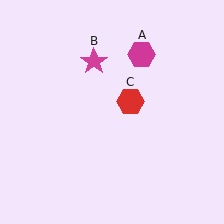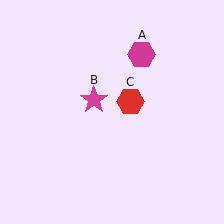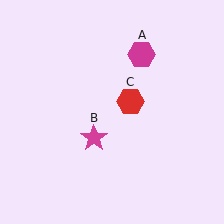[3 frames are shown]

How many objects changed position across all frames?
1 object changed position: magenta star (object B).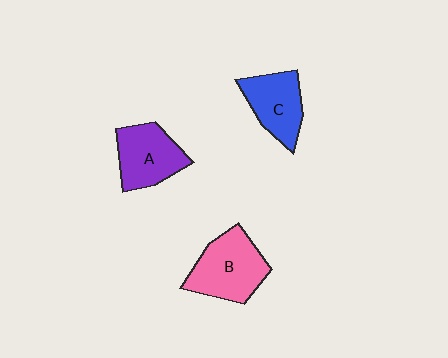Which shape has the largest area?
Shape B (pink).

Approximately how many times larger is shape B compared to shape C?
Approximately 1.3 times.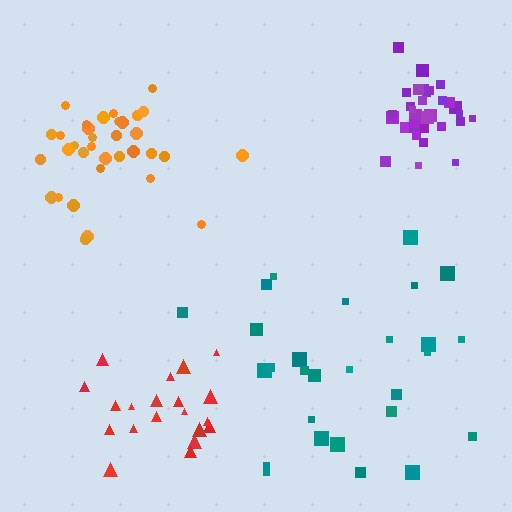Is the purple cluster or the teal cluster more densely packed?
Purple.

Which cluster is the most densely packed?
Purple.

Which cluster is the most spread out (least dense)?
Teal.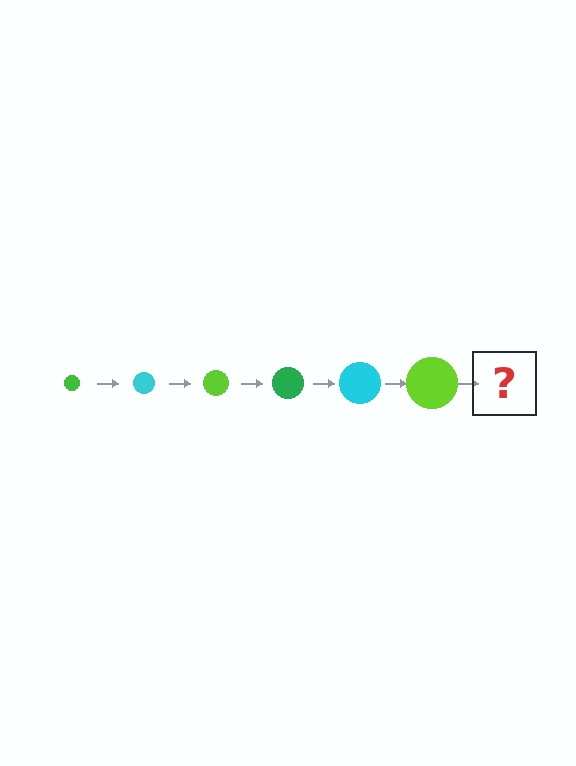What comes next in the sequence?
The next element should be a green circle, larger than the previous one.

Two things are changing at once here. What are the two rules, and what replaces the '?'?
The two rules are that the circle grows larger each step and the color cycles through green, cyan, and lime. The '?' should be a green circle, larger than the previous one.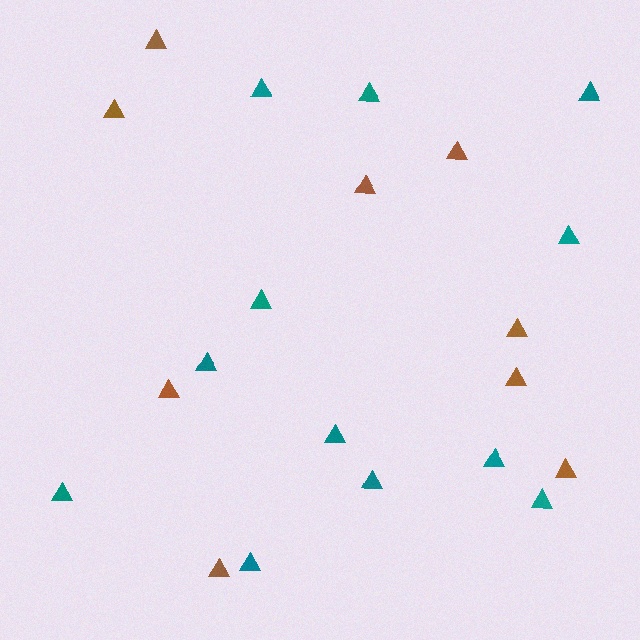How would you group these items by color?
There are 2 groups: one group of brown triangles (9) and one group of teal triangles (12).